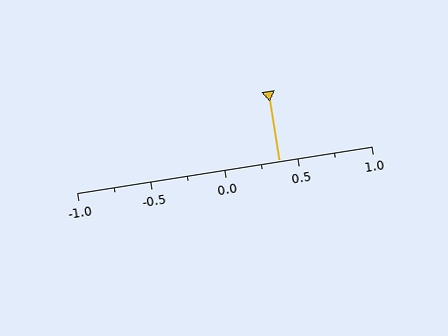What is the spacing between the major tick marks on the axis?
The major ticks are spaced 0.5 apart.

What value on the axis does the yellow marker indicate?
The marker indicates approximately 0.38.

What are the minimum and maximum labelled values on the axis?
The axis runs from -1.0 to 1.0.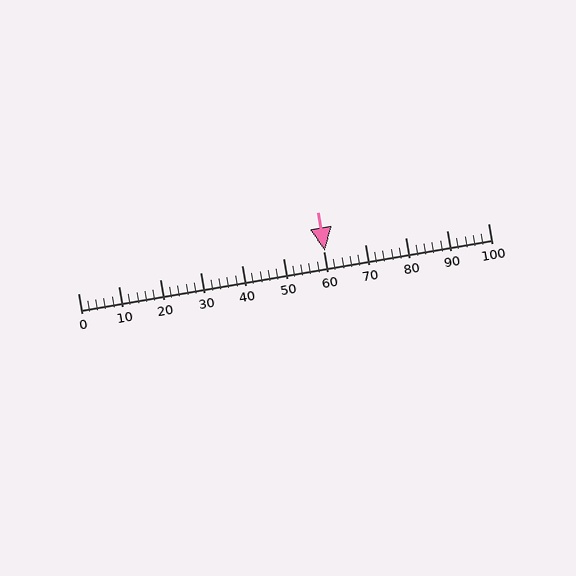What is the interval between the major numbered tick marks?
The major tick marks are spaced 10 units apart.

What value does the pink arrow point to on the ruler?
The pink arrow points to approximately 60.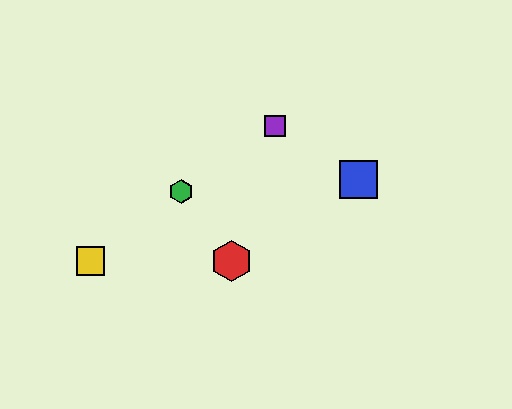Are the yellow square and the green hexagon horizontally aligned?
No, the yellow square is at y≈261 and the green hexagon is at y≈191.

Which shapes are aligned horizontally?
The red hexagon, the yellow square are aligned horizontally.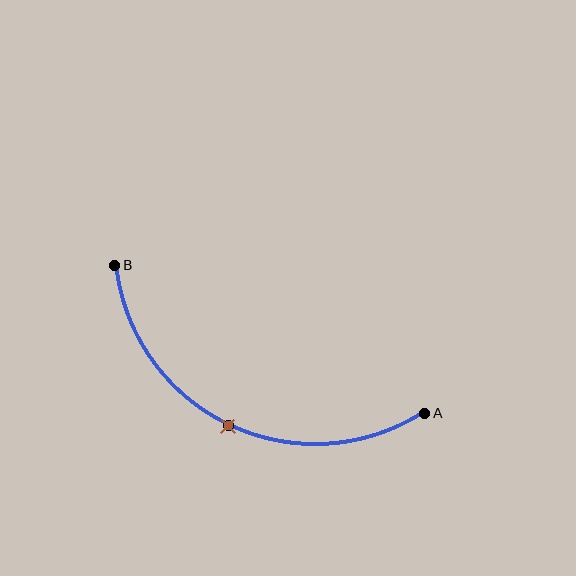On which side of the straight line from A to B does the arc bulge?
The arc bulges below the straight line connecting A and B.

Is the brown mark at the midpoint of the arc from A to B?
Yes. The brown mark lies on the arc at equal arc-length from both A and B — it is the arc midpoint.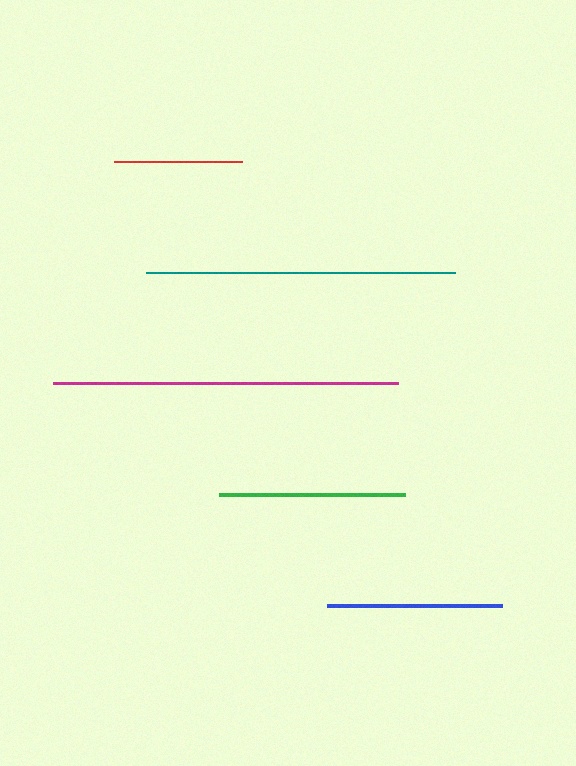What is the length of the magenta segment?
The magenta segment is approximately 344 pixels long.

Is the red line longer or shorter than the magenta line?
The magenta line is longer than the red line.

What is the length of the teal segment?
The teal segment is approximately 309 pixels long.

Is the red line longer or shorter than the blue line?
The blue line is longer than the red line.